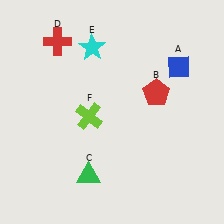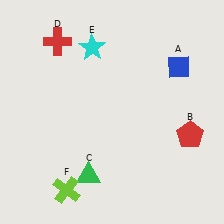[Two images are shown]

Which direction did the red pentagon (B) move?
The red pentagon (B) moved down.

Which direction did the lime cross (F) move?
The lime cross (F) moved down.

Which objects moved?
The objects that moved are: the red pentagon (B), the lime cross (F).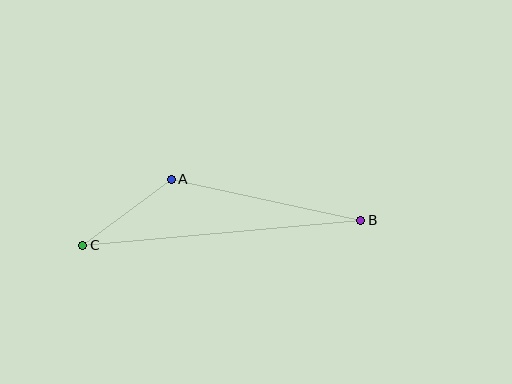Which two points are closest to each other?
Points A and C are closest to each other.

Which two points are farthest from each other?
Points B and C are farthest from each other.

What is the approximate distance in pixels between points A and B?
The distance between A and B is approximately 194 pixels.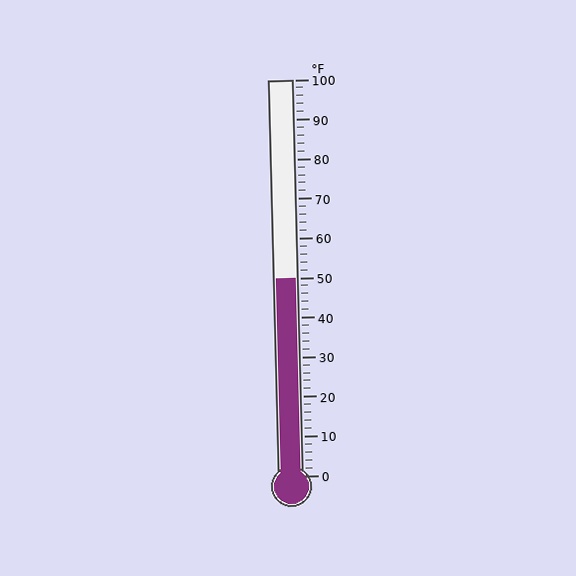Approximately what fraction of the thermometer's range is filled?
The thermometer is filled to approximately 50% of its range.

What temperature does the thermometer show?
The thermometer shows approximately 50°F.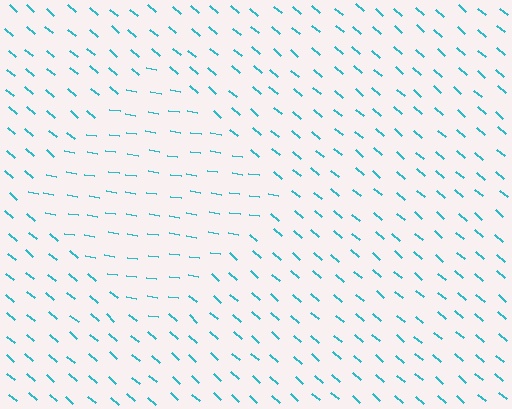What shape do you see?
I see a diamond.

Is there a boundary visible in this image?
Yes, there is a texture boundary formed by a change in line orientation.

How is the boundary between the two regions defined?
The boundary is defined purely by a change in line orientation (approximately 32 degrees difference). All lines are the same color and thickness.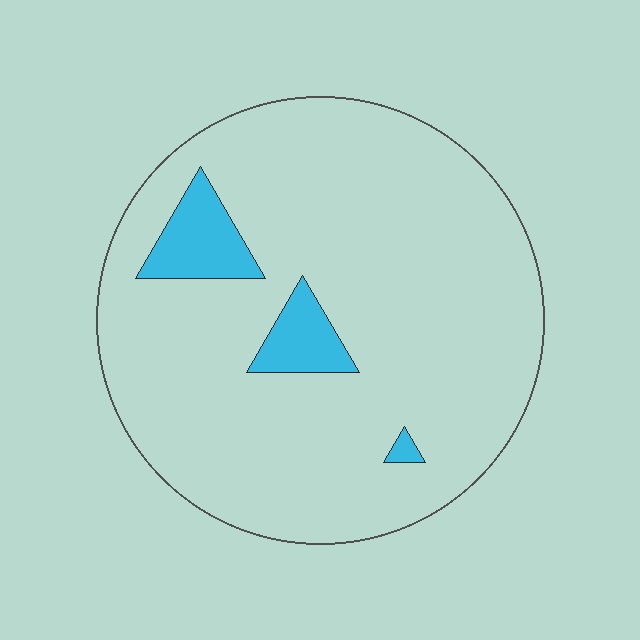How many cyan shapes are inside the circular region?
3.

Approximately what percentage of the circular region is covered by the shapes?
Approximately 10%.